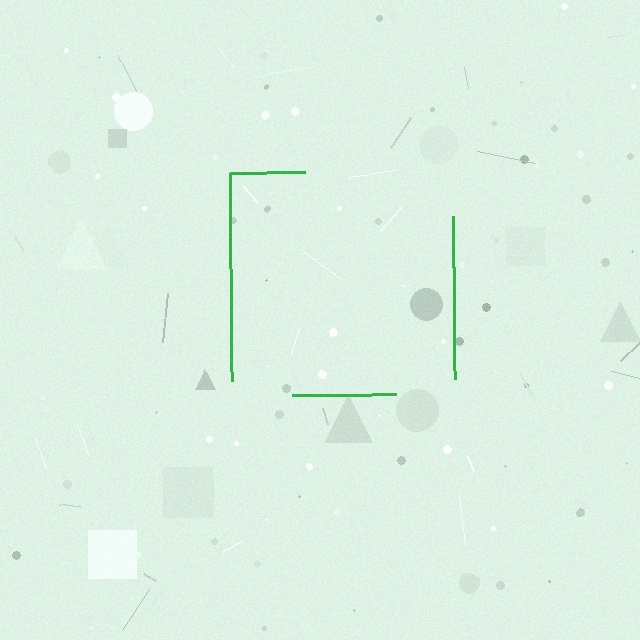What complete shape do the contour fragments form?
The contour fragments form a square.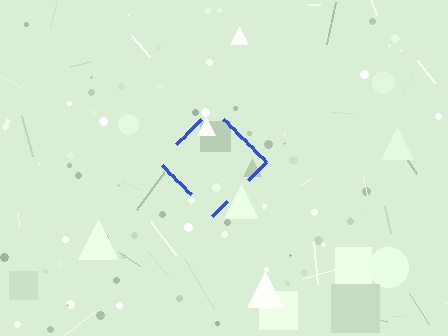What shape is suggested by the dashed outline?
The dashed outline suggests a diamond.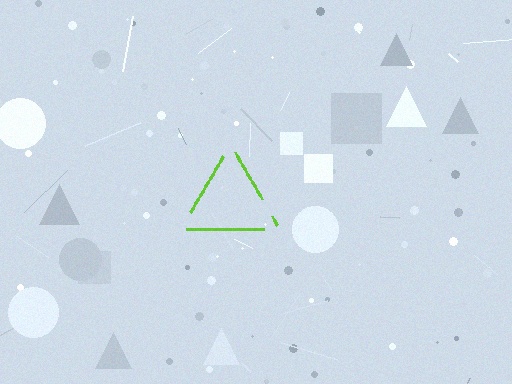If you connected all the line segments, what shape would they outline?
They would outline a triangle.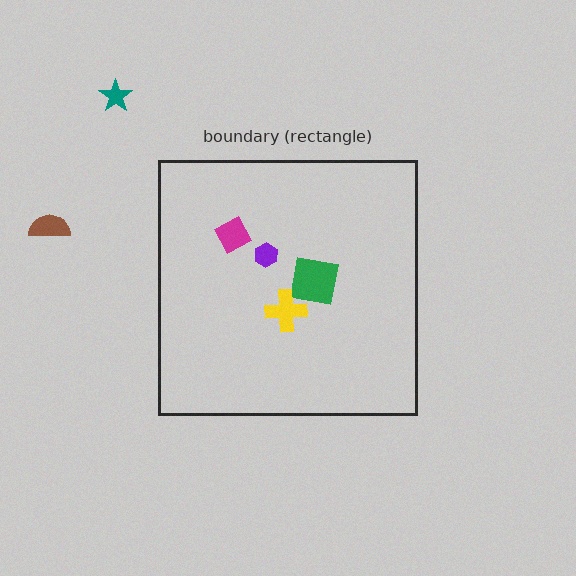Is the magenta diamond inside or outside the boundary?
Inside.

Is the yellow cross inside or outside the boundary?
Inside.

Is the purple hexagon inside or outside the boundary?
Inside.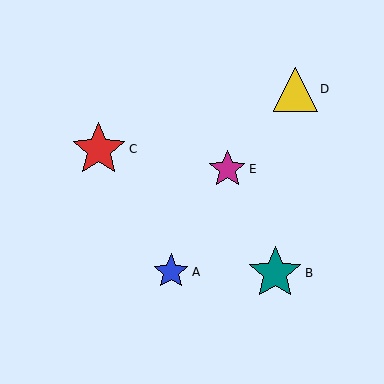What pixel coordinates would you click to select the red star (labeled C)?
Click at (99, 149) to select the red star C.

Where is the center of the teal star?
The center of the teal star is at (275, 273).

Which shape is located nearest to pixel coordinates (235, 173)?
The magenta star (labeled E) at (227, 169) is nearest to that location.